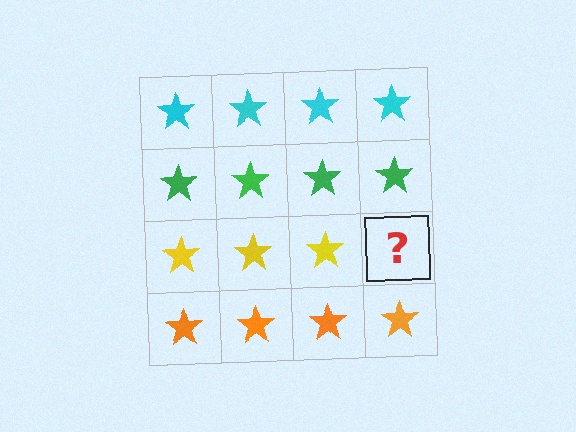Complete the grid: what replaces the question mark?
The question mark should be replaced with a yellow star.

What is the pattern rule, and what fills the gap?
The rule is that each row has a consistent color. The gap should be filled with a yellow star.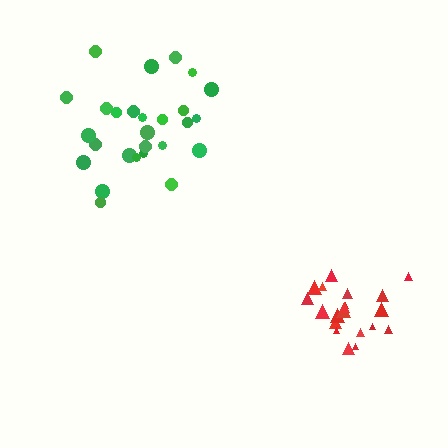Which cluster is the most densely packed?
Green.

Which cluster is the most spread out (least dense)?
Red.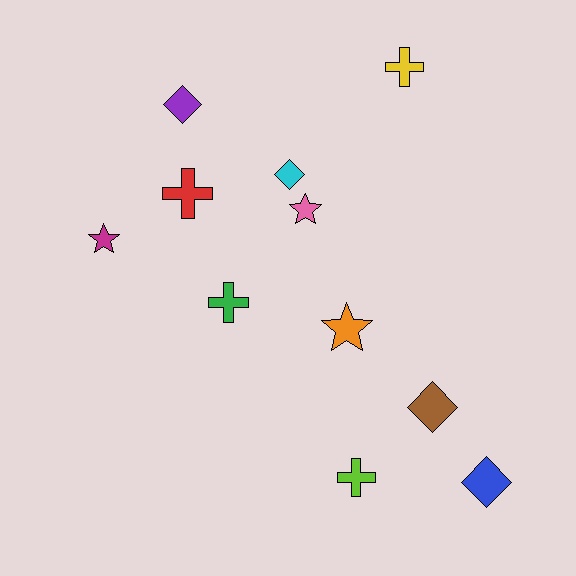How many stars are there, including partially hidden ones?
There are 3 stars.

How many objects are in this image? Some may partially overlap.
There are 11 objects.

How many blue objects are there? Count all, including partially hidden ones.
There is 1 blue object.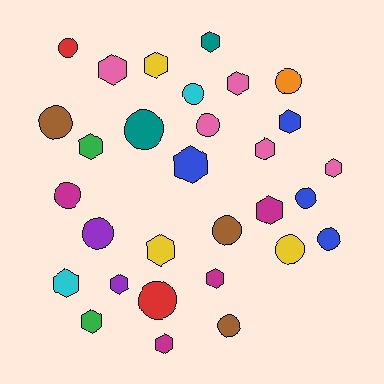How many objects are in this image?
There are 30 objects.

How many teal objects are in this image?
There are 2 teal objects.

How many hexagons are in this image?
There are 16 hexagons.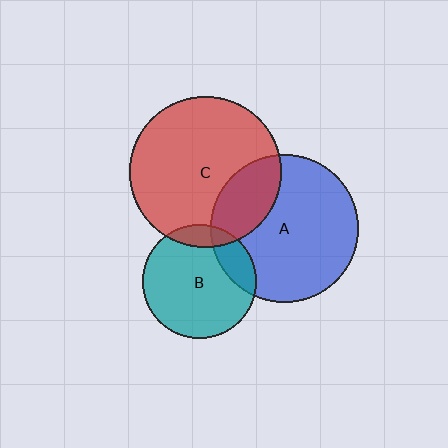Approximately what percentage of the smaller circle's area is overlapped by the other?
Approximately 15%.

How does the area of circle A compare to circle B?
Approximately 1.7 times.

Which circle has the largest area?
Circle C (red).